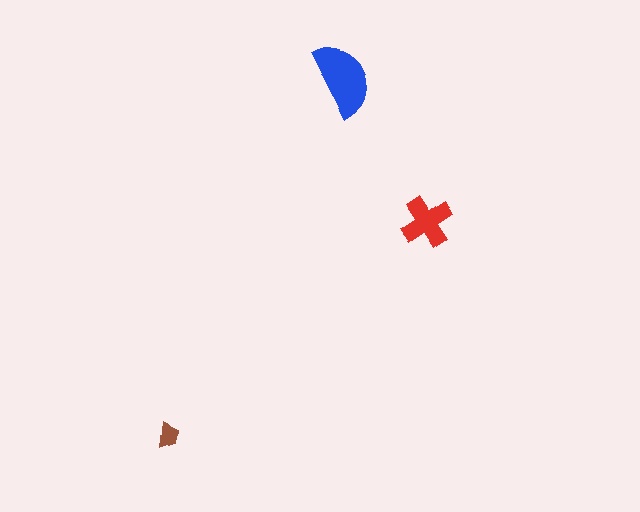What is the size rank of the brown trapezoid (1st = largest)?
3rd.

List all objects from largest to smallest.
The blue semicircle, the red cross, the brown trapezoid.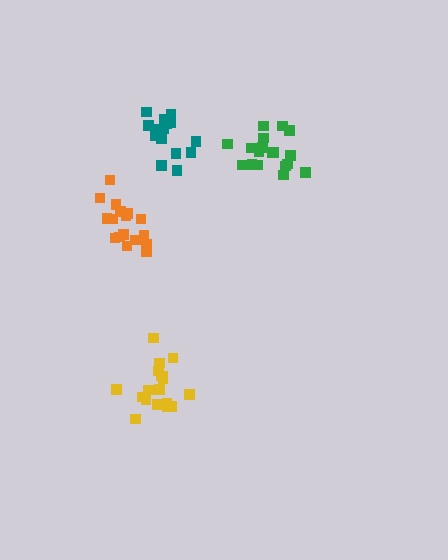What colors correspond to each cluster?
The clusters are colored: yellow, green, teal, orange.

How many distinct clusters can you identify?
There are 4 distinct clusters.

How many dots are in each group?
Group 1: 19 dots, Group 2: 19 dots, Group 3: 17 dots, Group 4: 18 dots (73 total).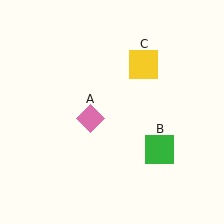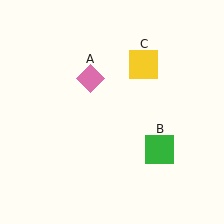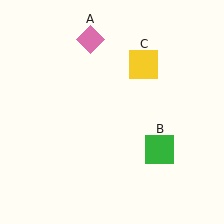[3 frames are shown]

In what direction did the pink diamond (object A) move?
The pink diamond (object A) moved up.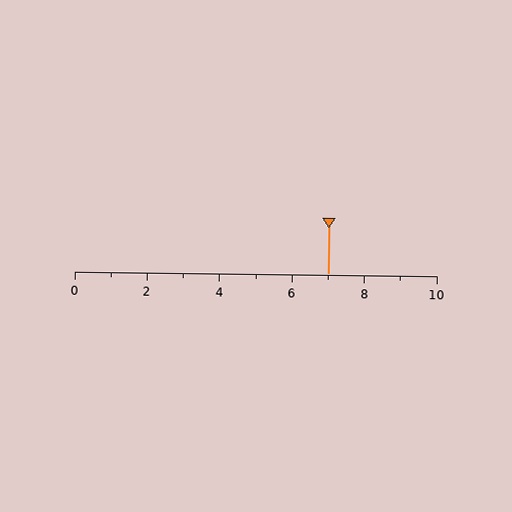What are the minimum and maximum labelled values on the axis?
The axis runs from 0 to 10.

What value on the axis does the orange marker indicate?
The marker indicates approximately 7.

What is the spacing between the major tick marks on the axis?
The major ticks are spaced 2 apart.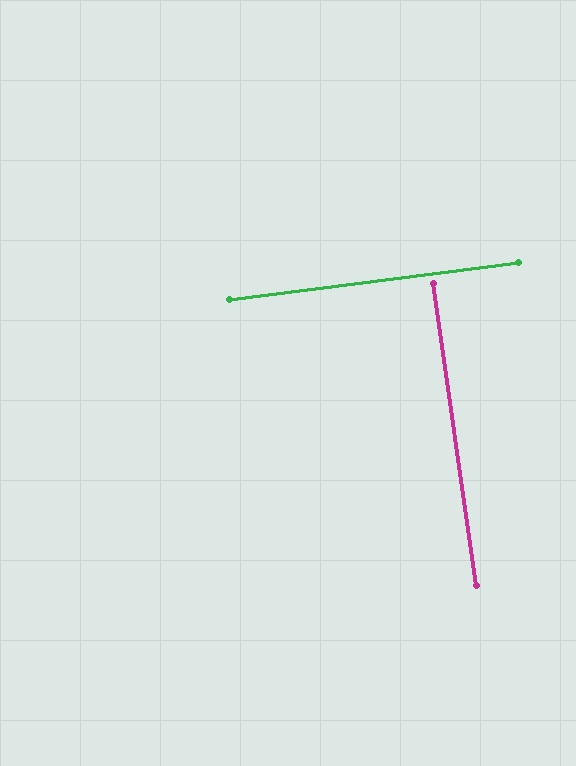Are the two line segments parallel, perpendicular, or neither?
Perpendicular — they meet at approximately 89°.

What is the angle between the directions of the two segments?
Approximately 89 degrees.